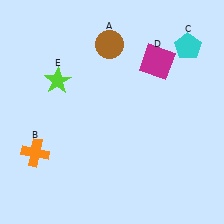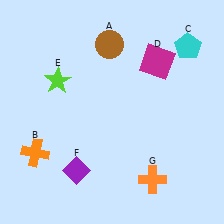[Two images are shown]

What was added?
A purple diamond (F), an orange cross (G) were added in Image 2.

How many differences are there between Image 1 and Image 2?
There are 2 differences between the two images.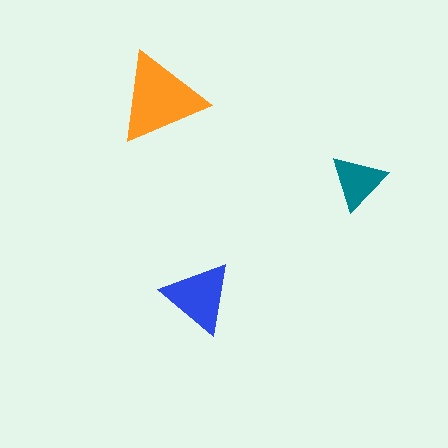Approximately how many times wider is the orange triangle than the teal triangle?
About 1.5 times wider.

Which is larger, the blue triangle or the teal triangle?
The blue one.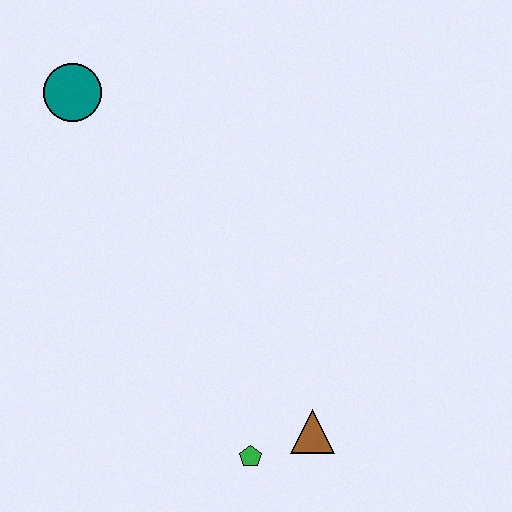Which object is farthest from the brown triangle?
The teal circle is farthest from the brown triangle.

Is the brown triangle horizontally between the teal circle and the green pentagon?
No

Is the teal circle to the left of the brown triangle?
Yes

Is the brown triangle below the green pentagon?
No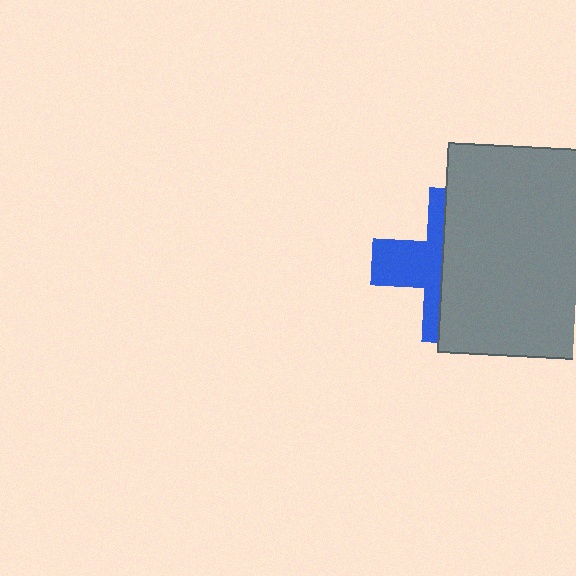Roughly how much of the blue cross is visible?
A small part of it is visible (roughly 40%).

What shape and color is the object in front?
The object in front is a gray rectangle.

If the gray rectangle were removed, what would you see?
You would see the complete blue cross.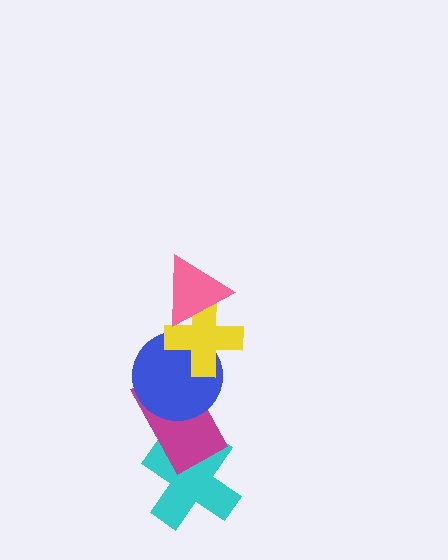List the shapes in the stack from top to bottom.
From top to bottom: the pink triangle, the yellow cross, the blue circle, the magenta rectangle, the cyan cross.